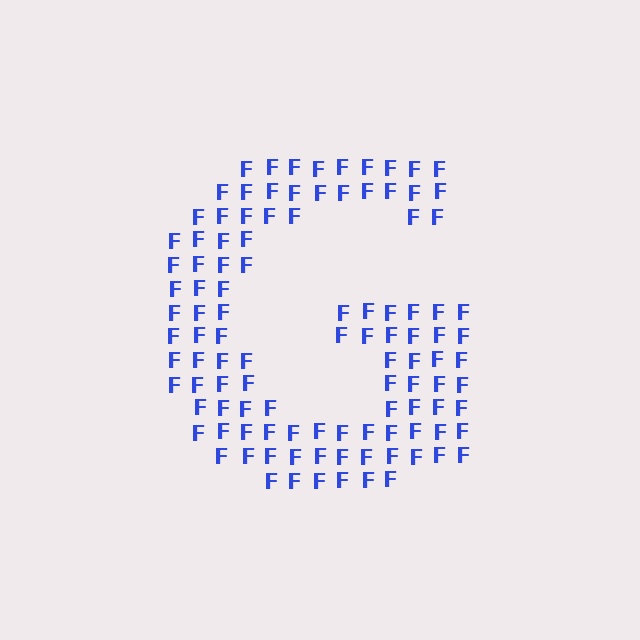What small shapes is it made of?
It is made of small letter F's.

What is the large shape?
The large shape is the letter G.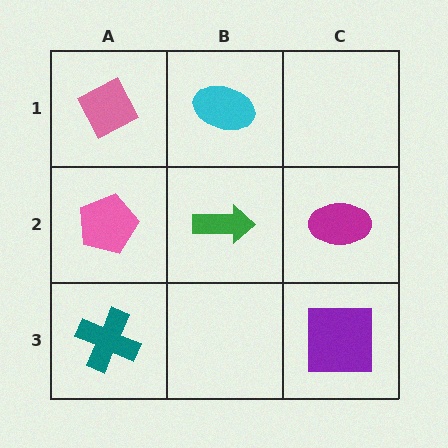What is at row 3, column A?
A teal cross.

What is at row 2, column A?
A pink pentagon.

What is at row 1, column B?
A cyan ellipse.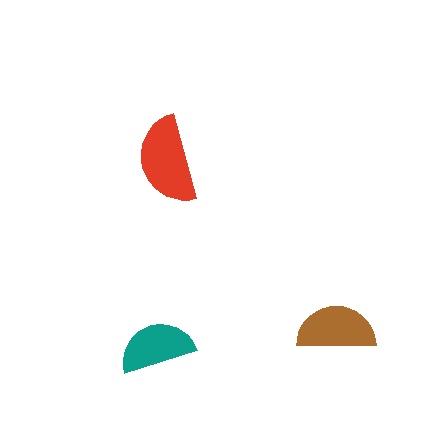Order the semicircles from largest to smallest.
the red one, the brown one, the teal one.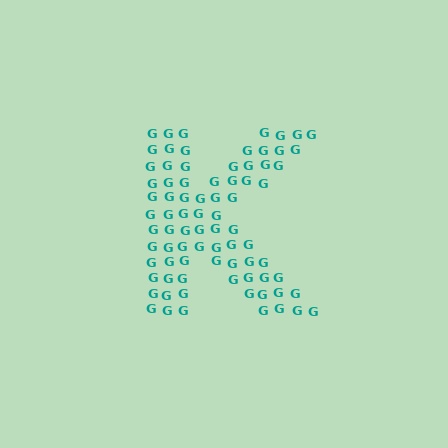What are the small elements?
The small elements are letter G's.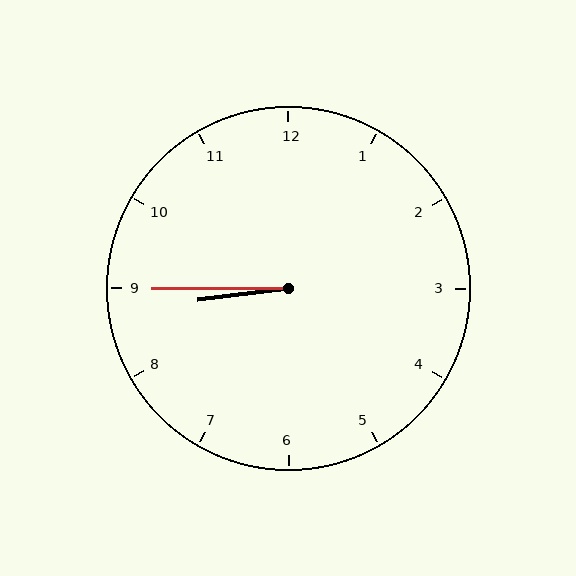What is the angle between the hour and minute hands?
Approximately 8 degrees.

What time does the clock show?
8:45.